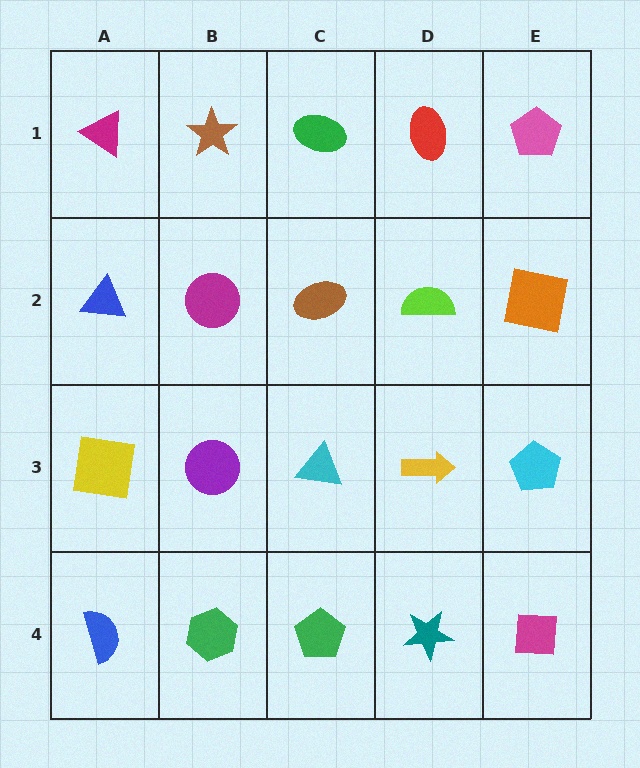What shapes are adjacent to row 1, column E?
An orange square (row 2, column E), a red ellipse (row 1, column D).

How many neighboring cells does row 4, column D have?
3.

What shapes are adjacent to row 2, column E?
A pink pentagon (row 1, column E), a cyan pentagon (row 3, column E), a lime semicircle (row 2, column D).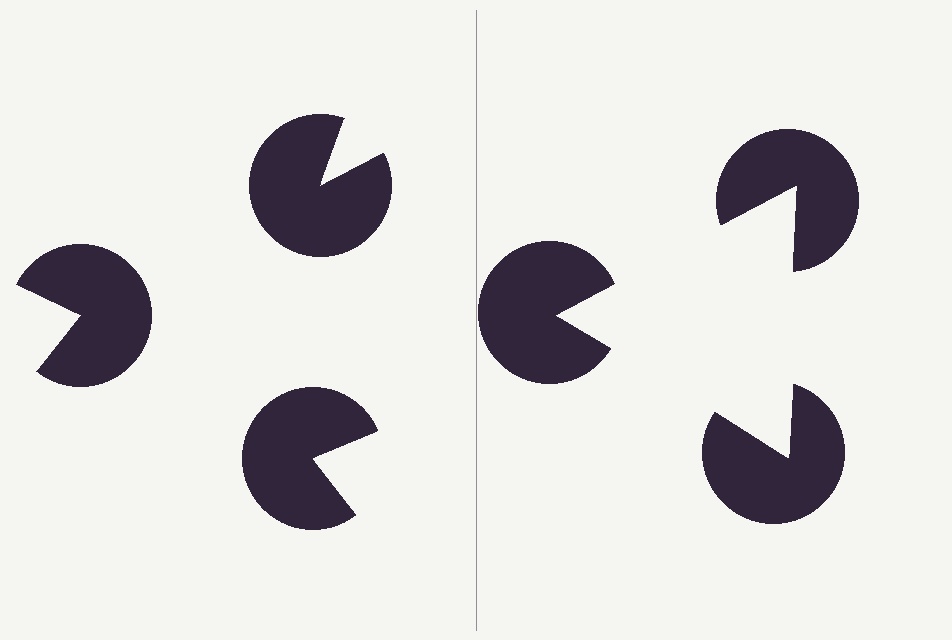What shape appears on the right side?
An illusory triangle.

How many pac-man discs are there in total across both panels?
6 — 3 on each side.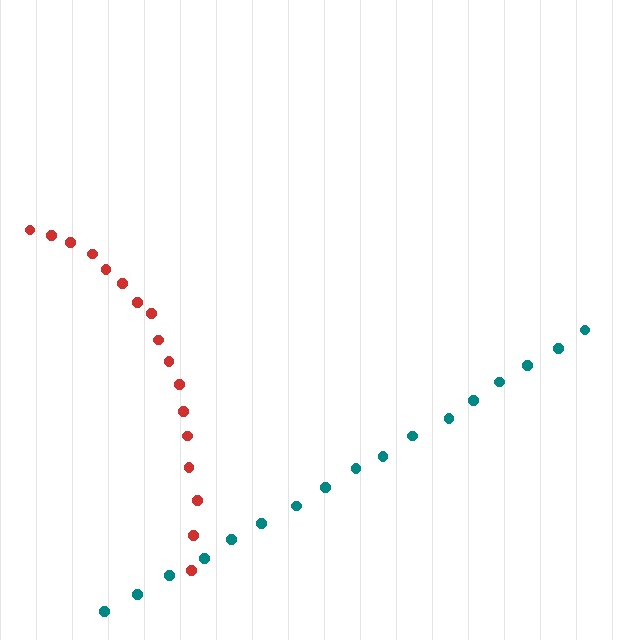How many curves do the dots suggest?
There are 2 distinct paths.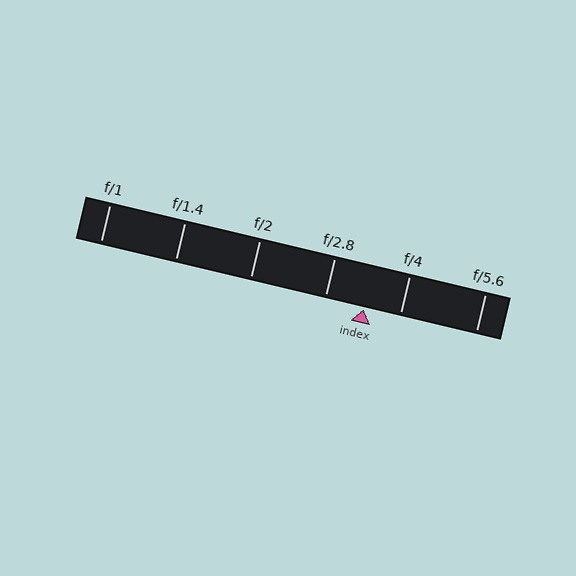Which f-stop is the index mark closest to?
The index mark is closest to f/4.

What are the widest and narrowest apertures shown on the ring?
The widest aperture shown is f/1 and the narrowest is f/5.6.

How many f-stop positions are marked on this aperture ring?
There are 6 f-stop positions marked.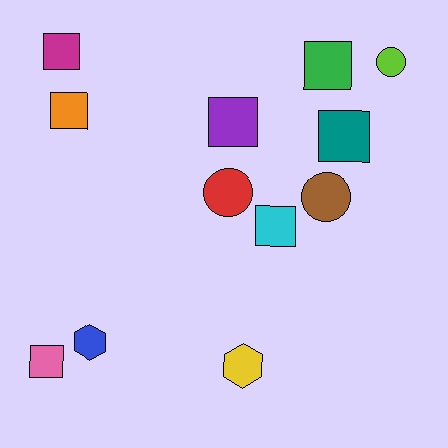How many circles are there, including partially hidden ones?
There are 3 circles.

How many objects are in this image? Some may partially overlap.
There are 12 objects.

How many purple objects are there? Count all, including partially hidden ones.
There is 1 purple object.